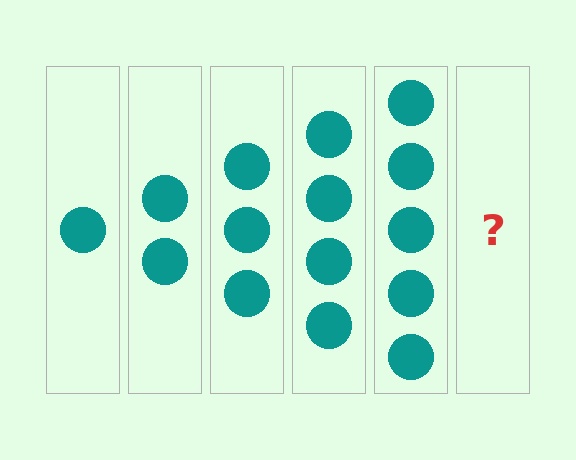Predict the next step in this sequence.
The next step is 6 circles.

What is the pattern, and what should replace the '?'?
The pattern is that each step adds one more circle. The '?' should be 6 circles.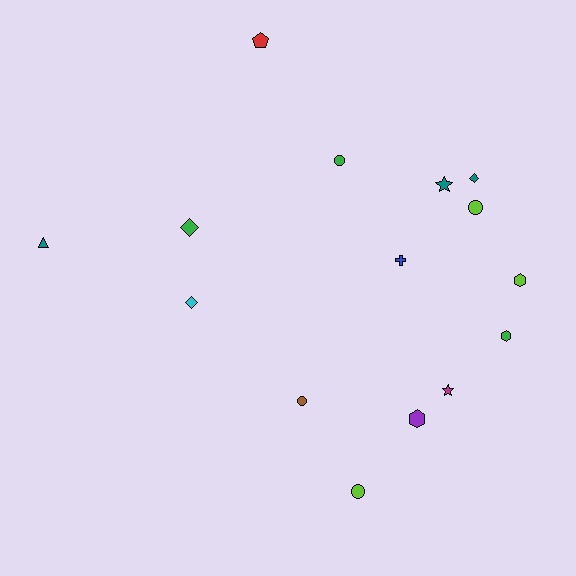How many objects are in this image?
There are 15 objects.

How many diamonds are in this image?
There are 3 diamonds.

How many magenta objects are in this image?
There is 1 magenta object.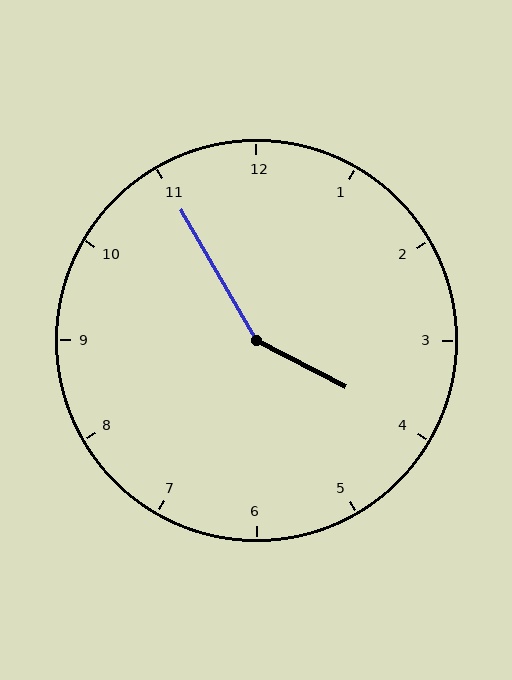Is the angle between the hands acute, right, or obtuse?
It is obtuse.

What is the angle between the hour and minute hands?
Approximately 148 degrees.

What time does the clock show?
3:55.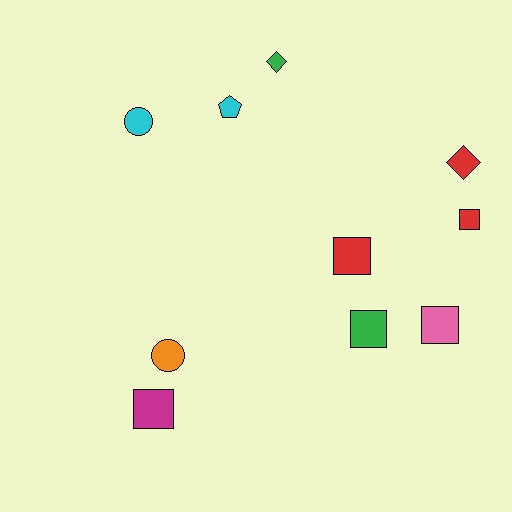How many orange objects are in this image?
There is 1 orange object.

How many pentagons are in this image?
There is 1 pentagon.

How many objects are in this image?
There are 10 objects.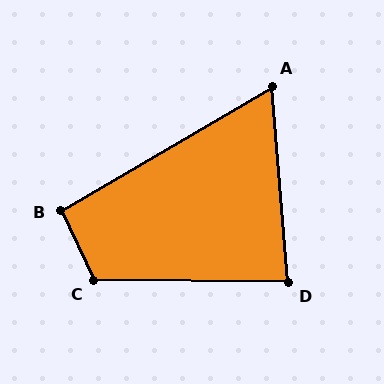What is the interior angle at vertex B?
Approximately 95 degrees (obtuse).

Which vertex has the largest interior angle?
C, at approximately 115 degrees.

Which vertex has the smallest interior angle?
A, at approximately 65 degrees.